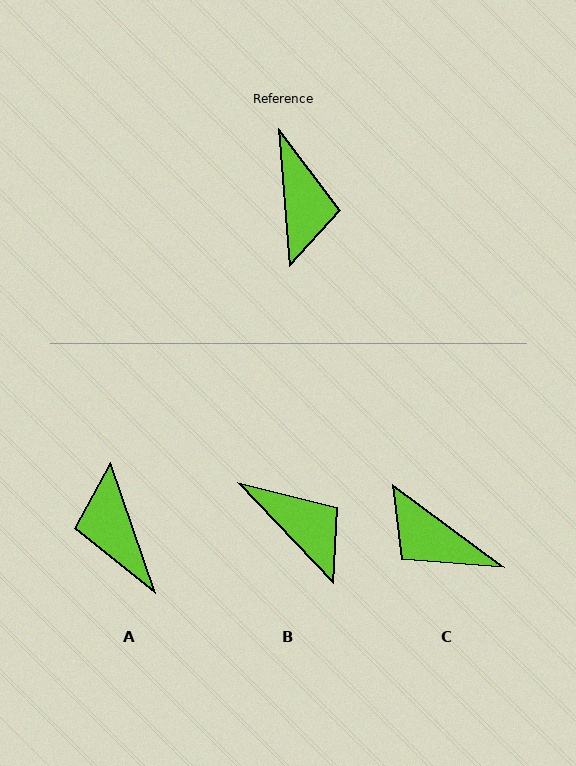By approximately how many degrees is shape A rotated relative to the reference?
Approximately 166 degrees clockwise.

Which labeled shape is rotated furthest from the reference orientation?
A, about 166 degrees away.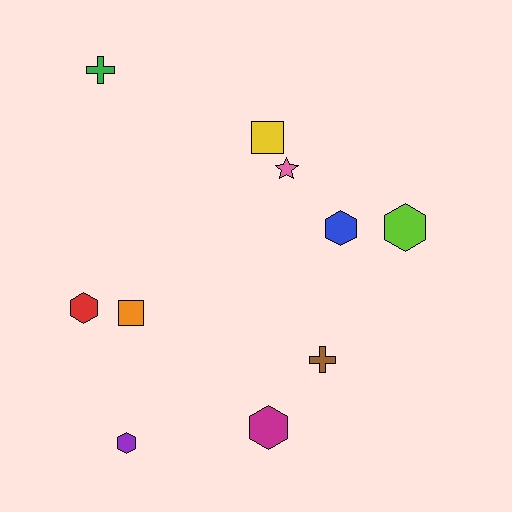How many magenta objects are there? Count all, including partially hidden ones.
There is 1 magenta object.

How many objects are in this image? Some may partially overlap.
There are 10 objects.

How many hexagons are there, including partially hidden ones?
There are 5 hexagons.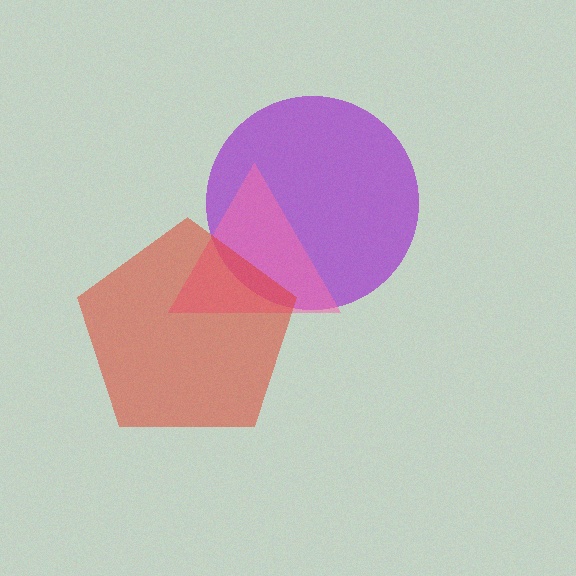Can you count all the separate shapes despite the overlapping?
Yes, there are 3 separate shapes.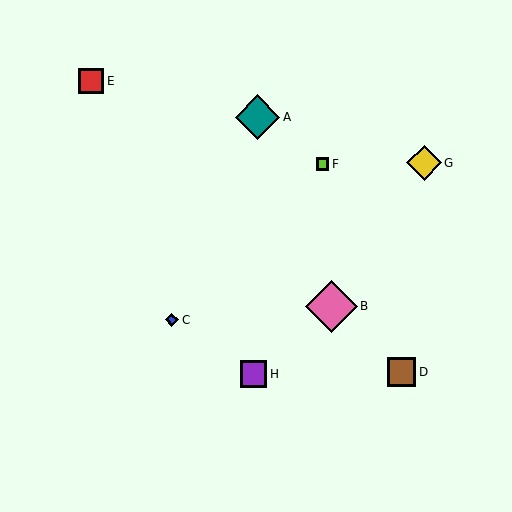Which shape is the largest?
The pink diamond (labeled B) is the largest.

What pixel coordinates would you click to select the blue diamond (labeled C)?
Click at (172, 320) to select the blue diamond C.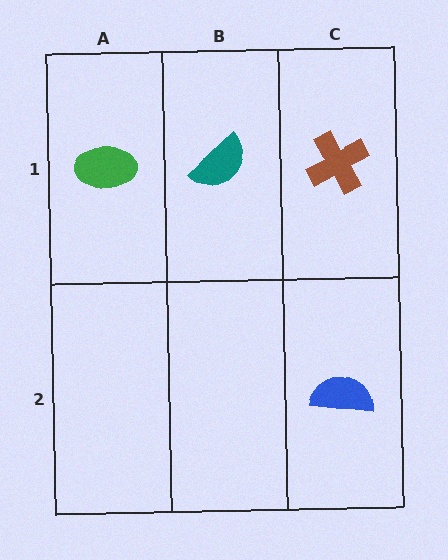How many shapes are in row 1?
3 shapes.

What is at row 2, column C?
A blue semicircle.